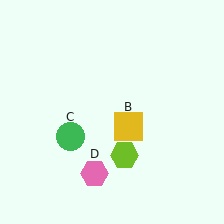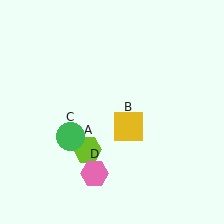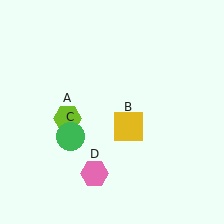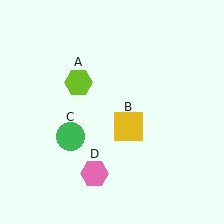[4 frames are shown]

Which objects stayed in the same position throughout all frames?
Yellow square (object B) and green circle (object C) and pink hexagon (object D) remained stationary.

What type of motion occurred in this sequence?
The lime hexagon (object A) rotated clockwise around the center of the scene.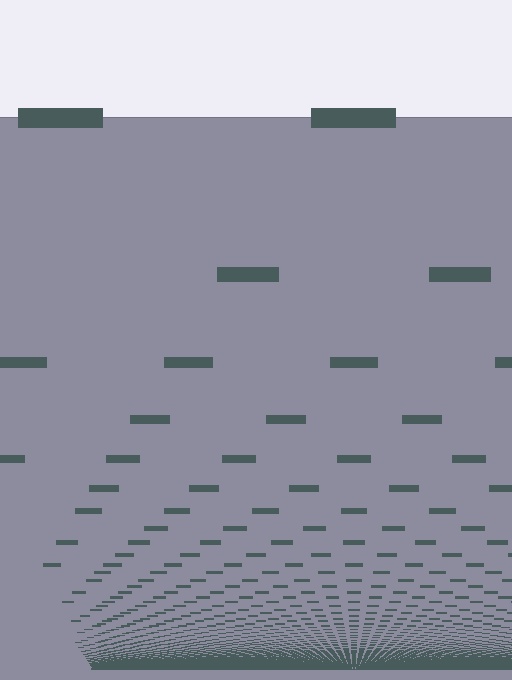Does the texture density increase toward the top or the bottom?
Density increases toward the bottom.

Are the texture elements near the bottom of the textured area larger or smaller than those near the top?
Smaller. The gradient is inverted — elements near the bottom are smaller and denser.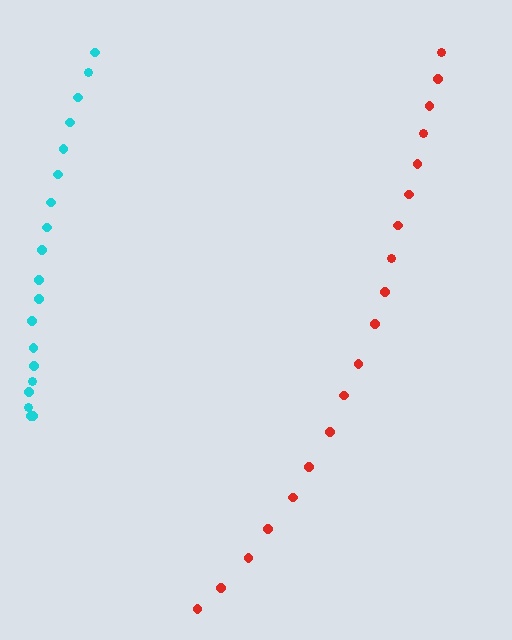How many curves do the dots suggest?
There are 2 distinct paths.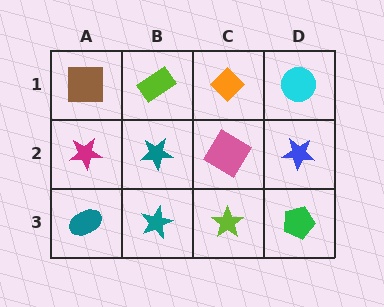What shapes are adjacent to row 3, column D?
A blue star (row 2, column D), a lime star (row 3, column C).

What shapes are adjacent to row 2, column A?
A brown square (row 1, column A), a teal ellipse (row 3, column A), a teal star (row 2, column B).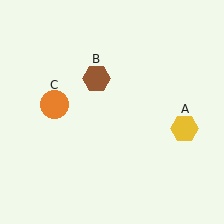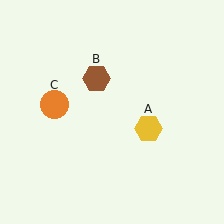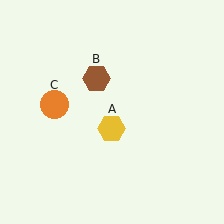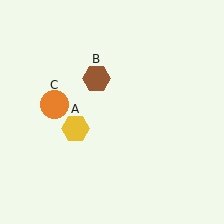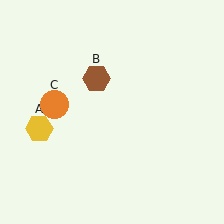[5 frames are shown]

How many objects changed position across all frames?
1 object changed position: yellow hexagon (object A).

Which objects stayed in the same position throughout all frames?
Brown hexagon (object B) and orange circle (object C) remained stationary.